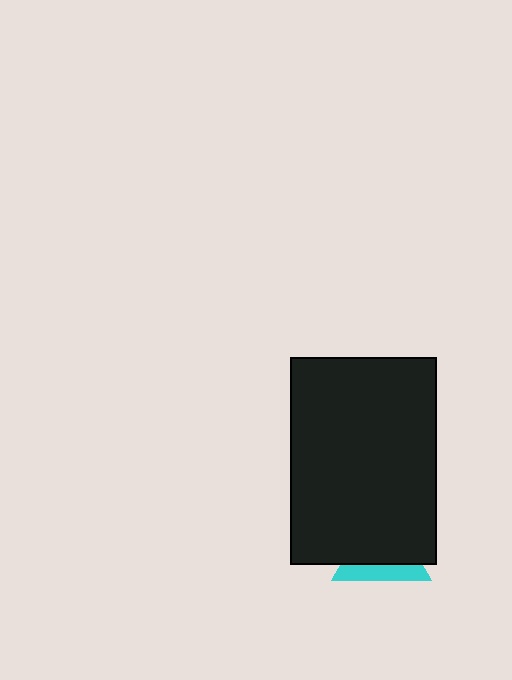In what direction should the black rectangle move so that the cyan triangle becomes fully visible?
The black rectangle should move up. That is the shortest direction to clear the overlap and leave the cyan triangle fully visible.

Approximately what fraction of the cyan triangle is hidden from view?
Roughly 67% of the cyan triangle is hidden behind the black rectangle.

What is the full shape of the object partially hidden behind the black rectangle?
The partially hidden object is a cyan triangle.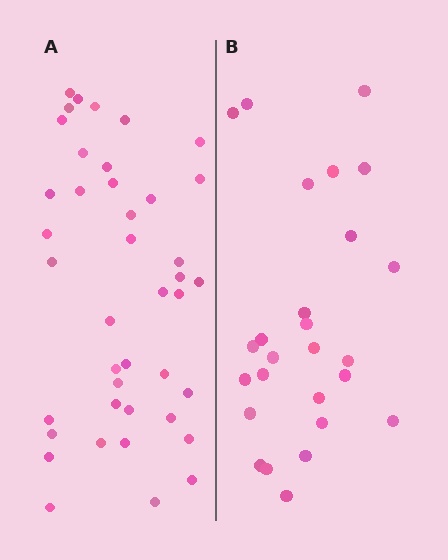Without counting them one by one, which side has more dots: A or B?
Region A (the left region) has more dots.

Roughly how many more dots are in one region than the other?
Region A has approximately 15 more dots than region B.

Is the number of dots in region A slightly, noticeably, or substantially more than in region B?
Region A has substantially more. The ratio is roughly 1.6 to 1.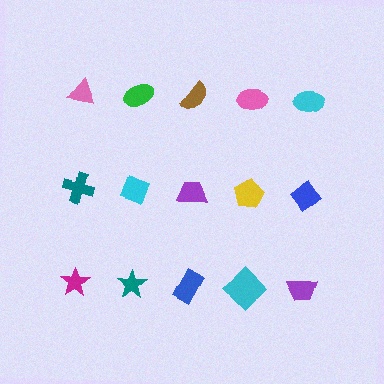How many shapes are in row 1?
5 shapes.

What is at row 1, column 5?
A cyan ellipse.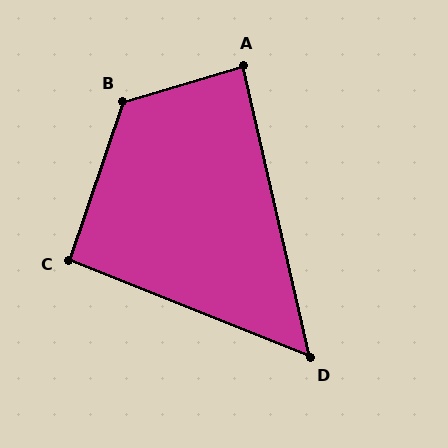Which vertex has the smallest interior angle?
D, at approximately 55 degrees.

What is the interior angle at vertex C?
Approximately 93 degrees (approximately right).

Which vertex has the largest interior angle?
B, at approximately 125 degrees.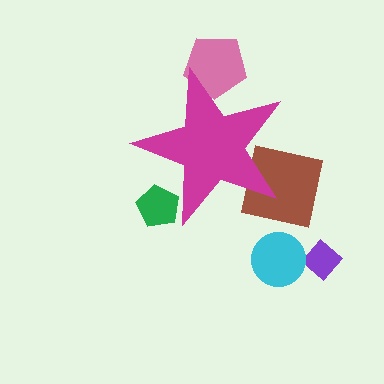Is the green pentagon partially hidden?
Yes, the green pentagon is partially hidden behind the magenta star.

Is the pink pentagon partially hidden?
Yes, the pink pentagon is partially hidden behind the magenta star.